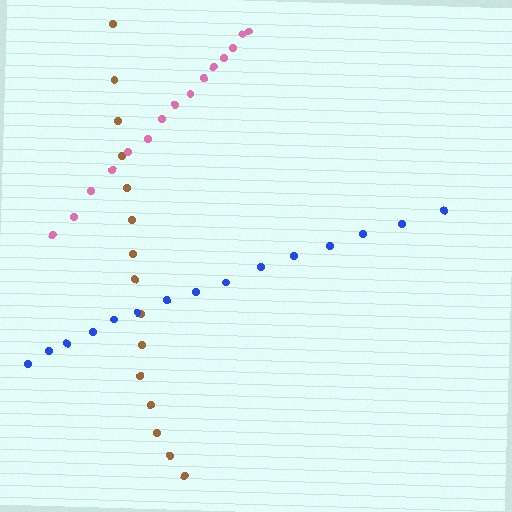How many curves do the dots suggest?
There are 3 distinct paths.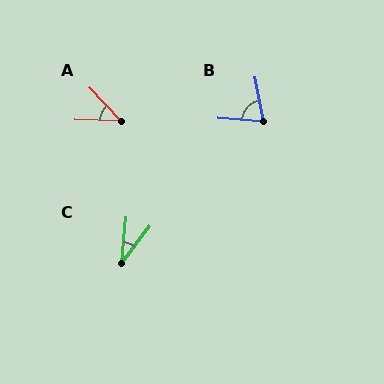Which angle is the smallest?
C, at approximately 32 degrees.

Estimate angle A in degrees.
Approximately 45 degrees.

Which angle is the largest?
B, at approximately 75 degrees.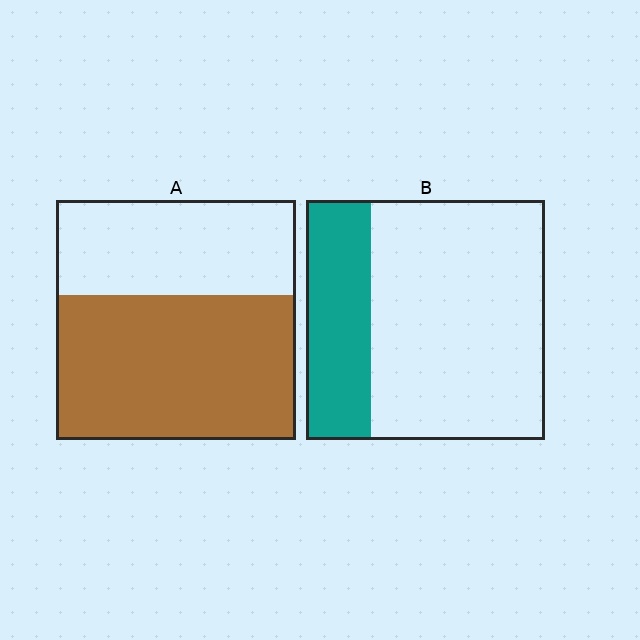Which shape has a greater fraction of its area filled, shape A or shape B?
Shape A.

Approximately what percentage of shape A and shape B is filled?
A is approximately 60% and B is approximately 25%.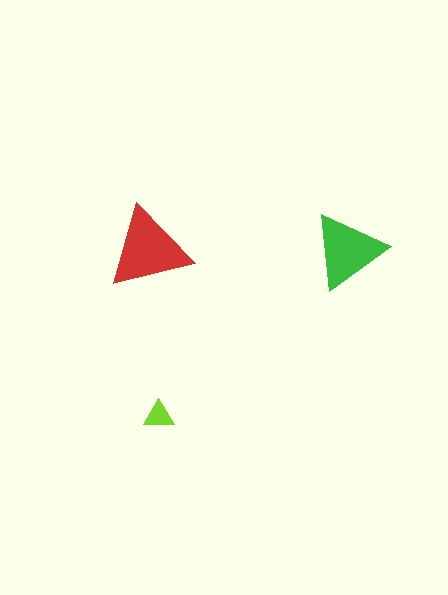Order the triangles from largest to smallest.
the red one, the green one, the lime one.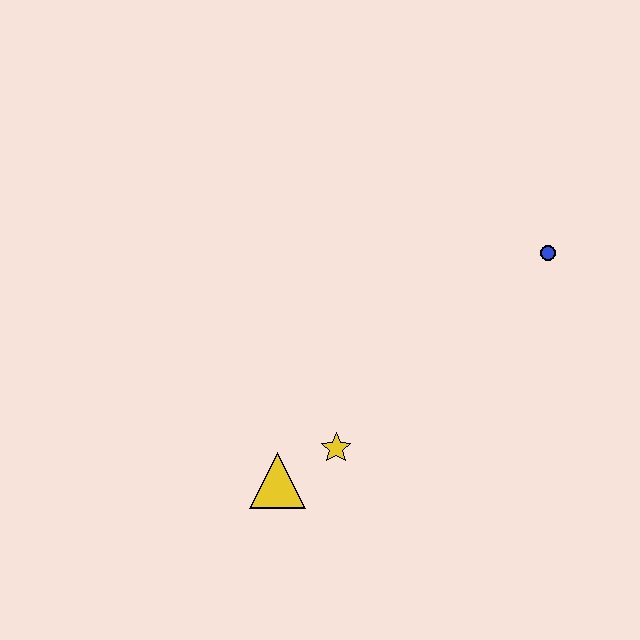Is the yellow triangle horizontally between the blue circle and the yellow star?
No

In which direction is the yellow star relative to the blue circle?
The yellow star is to the left of the blue circle.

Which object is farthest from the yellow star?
The blue circle is farthest from the yellow star.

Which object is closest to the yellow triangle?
The yellow star is closest to the yellow triangle.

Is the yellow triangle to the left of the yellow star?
Yes